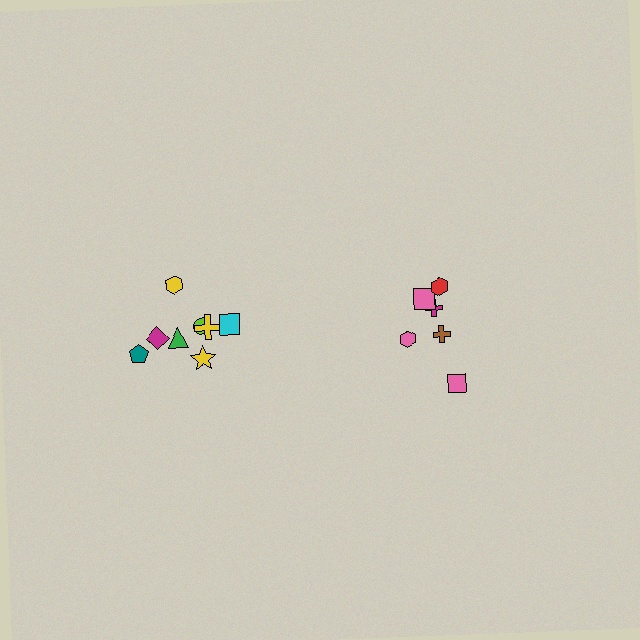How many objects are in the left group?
There are 8 objects.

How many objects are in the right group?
There are 6 objects.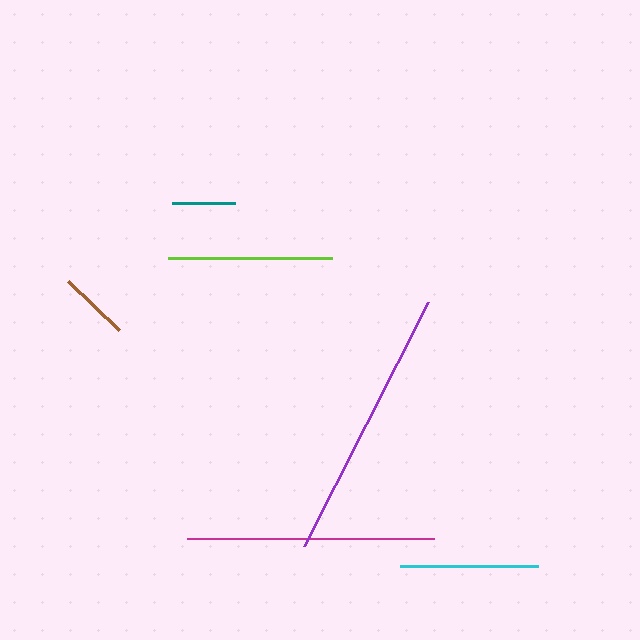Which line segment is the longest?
The purple line is the longest at approximately 273 pixels.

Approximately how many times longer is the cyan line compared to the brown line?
The cyan line is approximately 1.9 times the length of the brown line.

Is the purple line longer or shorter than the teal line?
The purple line is longer than the teal line.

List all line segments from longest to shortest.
From longest to shortest: purple, magenta, lime, cyan, brown, teal.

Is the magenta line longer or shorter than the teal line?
The magenta line is longer than the teal line.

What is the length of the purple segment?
The purple segment is approximately 273 pixels long.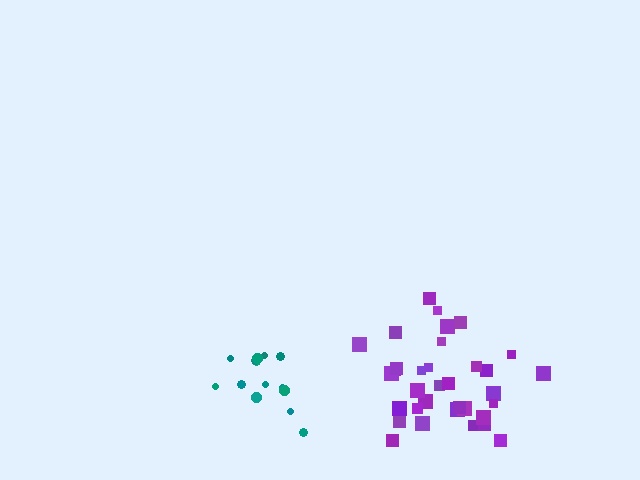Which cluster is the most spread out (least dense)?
Purple.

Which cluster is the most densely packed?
Teal.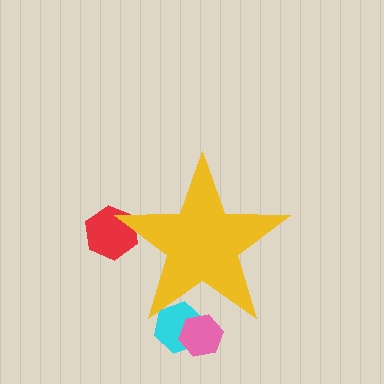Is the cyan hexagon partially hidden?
Yes, the cyan hexagon is partially hidden behind the yellow star.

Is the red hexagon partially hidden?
Yes, the red hexagon is partially hidden behind the yellow star.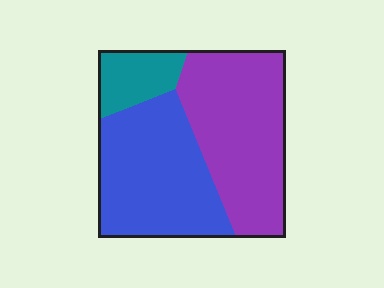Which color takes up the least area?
Teal, at roughly 15%.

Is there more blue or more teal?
Blue.